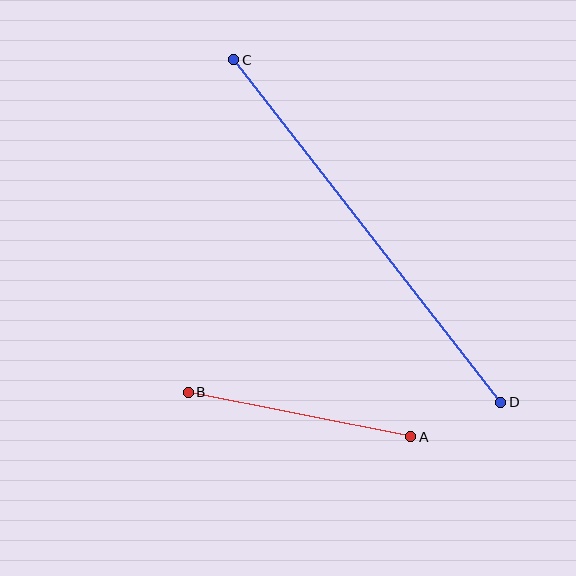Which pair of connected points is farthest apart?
Points C and D are farthest apart.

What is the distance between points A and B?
The distance is approximately 227 pixels.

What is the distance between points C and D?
The distance is approximately 434 pixels.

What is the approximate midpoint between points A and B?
The midpoint is at approximately (300, 415) pixels.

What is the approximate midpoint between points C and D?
The midpoint is at approximately (367, 231) pixels.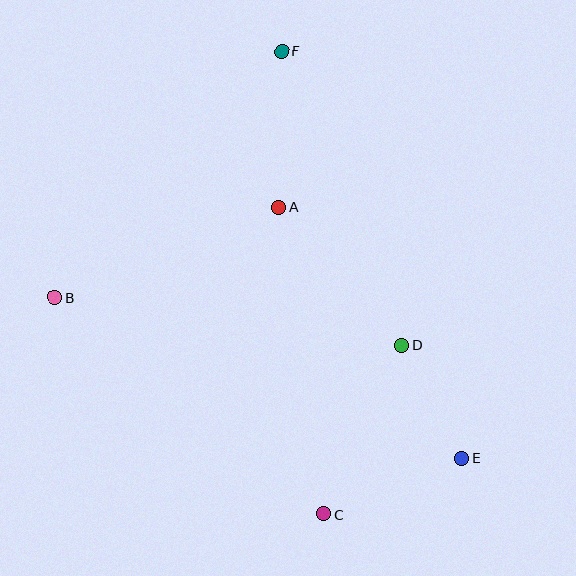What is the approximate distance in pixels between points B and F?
The distance between B and F is approximately 335 pixels.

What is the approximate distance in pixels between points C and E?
The distance between C and E is approximately 149 pixels.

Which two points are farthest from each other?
Points C and F are farthest from each other.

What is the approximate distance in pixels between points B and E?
The distance between B and E is approximately 438 pixels.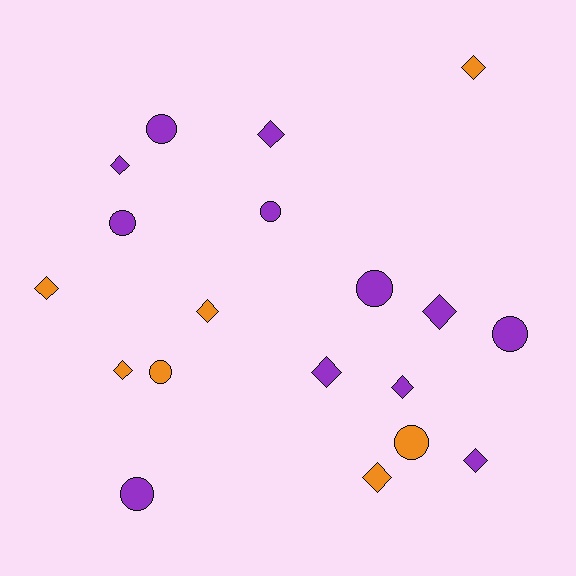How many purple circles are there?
There are 6 purple circles.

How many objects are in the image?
There are 19 objects.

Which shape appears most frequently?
Diamond, with 11 objects.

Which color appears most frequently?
Purple, with 12 objects.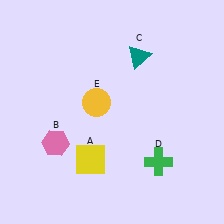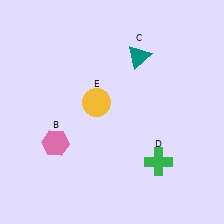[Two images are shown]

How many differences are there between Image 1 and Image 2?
There is 1 difference between the two images.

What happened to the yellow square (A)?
The yellow square (A) was removed in Image 2. It was in the bottom-left area of Image 1.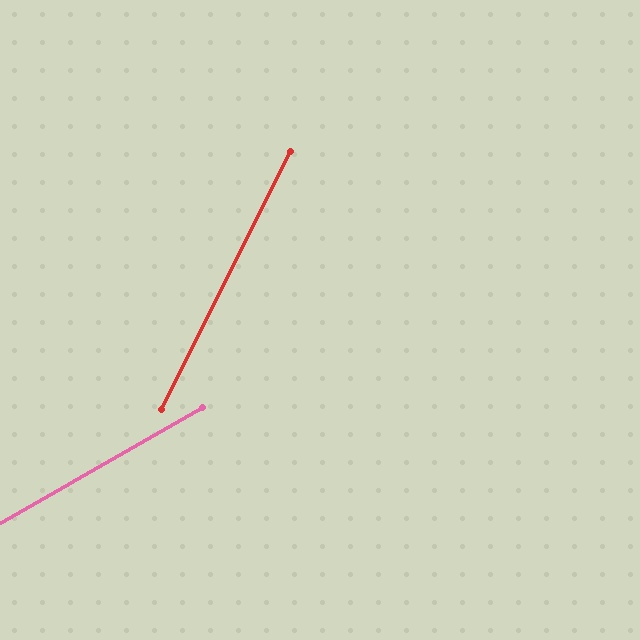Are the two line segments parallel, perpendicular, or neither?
Neither parallel nor perpendicular — they differ by about 34°.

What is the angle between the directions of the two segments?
Approximately 34 degrees.